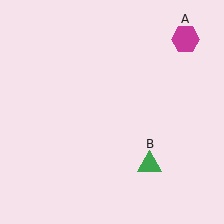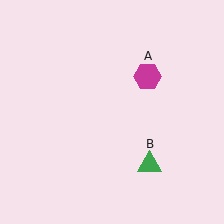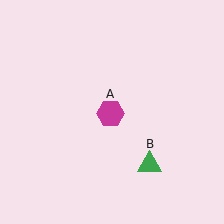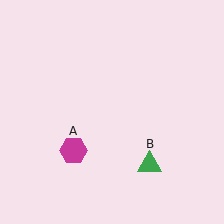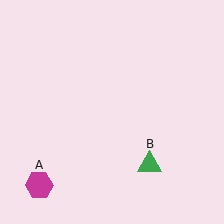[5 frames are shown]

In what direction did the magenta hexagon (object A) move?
The magenta hexagon (object A) moved down and to the left.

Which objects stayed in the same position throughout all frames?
Green triangle (object B) remained stationary.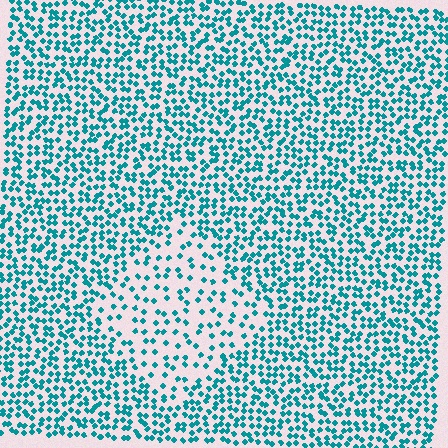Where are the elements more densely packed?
The elements are more densely packed outside the diamond boundary.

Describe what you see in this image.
The image contains small teal elements arranged at two different densities. A diamond-shaped region is visible where the elements are less densely packed than the surrounding area.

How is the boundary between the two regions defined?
The boundary is defined by a change in element density (approximately 2.1x ratio). All elements are the same color, size, and shape.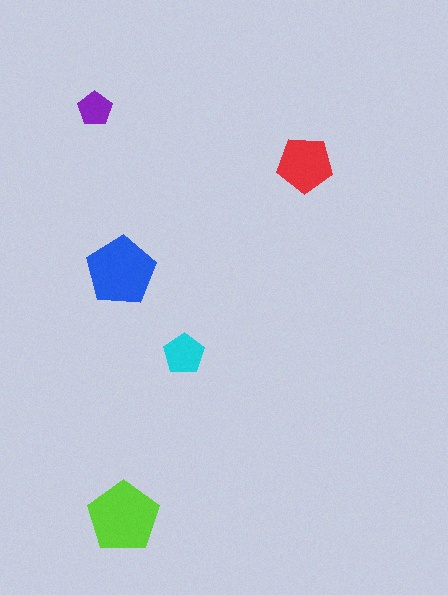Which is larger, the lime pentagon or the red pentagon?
The lime one.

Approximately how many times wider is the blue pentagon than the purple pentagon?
About 2 times wider.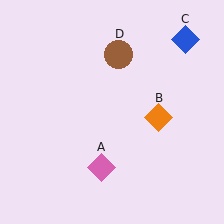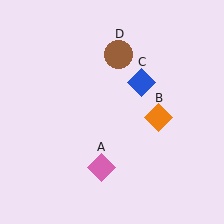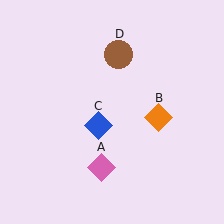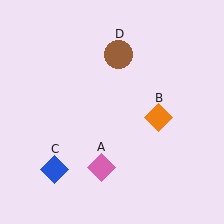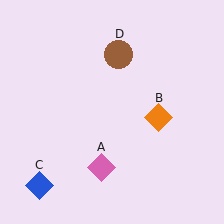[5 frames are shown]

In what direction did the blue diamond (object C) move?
The blue diamond (object C) moved down and to the left.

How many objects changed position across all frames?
1 object changed position: blue diamond (object C).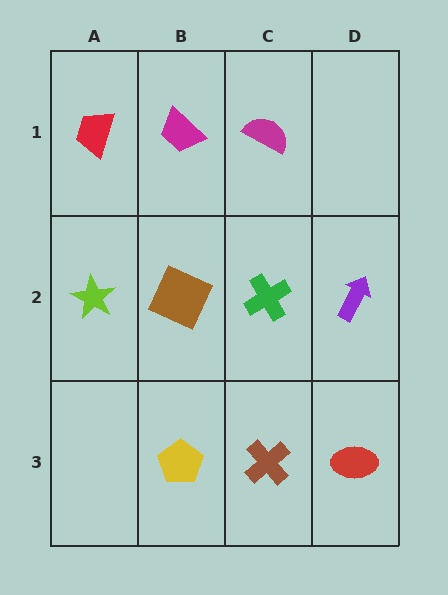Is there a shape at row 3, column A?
No, that cell is empty.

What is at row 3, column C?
A brown cross.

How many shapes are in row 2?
4 shapes.